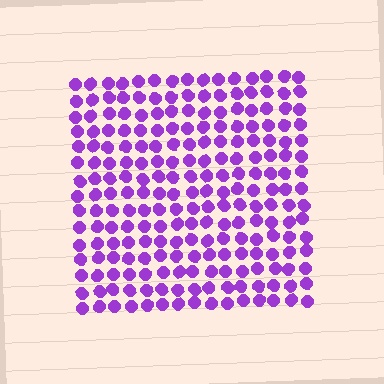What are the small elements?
The small elements are circles.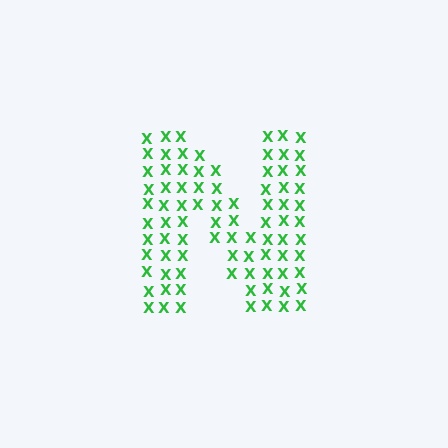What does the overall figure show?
The overall figure shows the letter N.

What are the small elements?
The small elements are letter X's.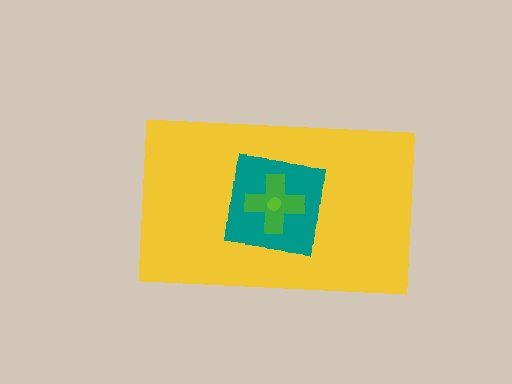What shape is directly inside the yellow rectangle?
The teal square.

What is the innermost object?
The lime circle.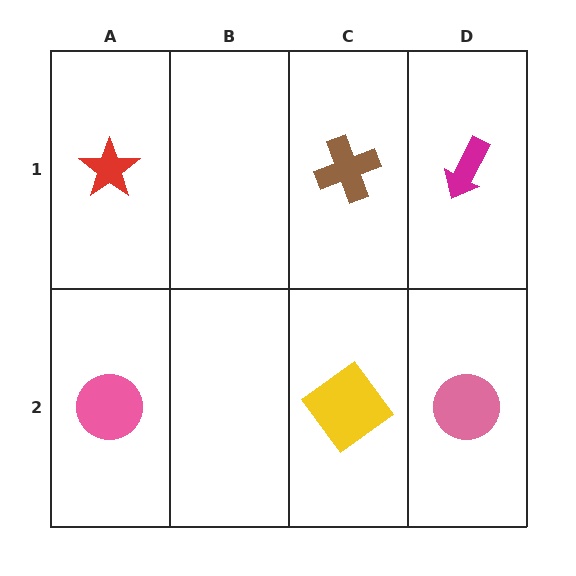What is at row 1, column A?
A red star.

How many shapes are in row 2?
3 shapes.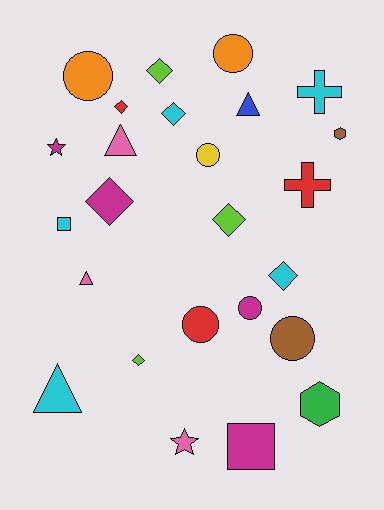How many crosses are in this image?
There are 2 crosses.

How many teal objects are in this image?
There are no teal objects.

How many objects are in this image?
There are 25 objects.